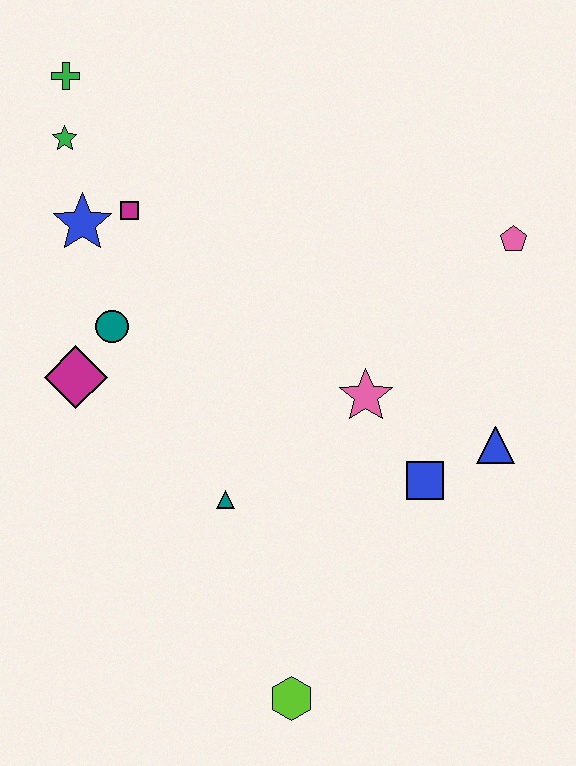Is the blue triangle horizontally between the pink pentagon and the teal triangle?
Yes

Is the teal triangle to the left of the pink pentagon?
Yes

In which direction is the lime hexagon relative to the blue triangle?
The lime hexagon is below the blue triangle.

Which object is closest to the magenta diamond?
The teal circle is closest to the magenta diamond.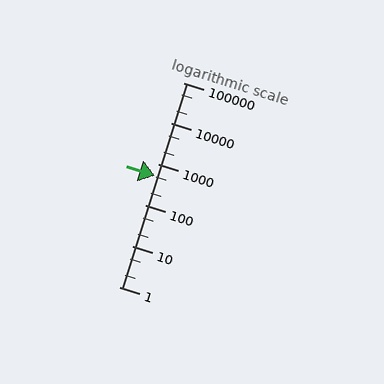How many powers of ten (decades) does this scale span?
The scale spans 5 decades, from 1 to 100000.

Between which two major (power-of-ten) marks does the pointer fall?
The pointer is between 100 and 1000.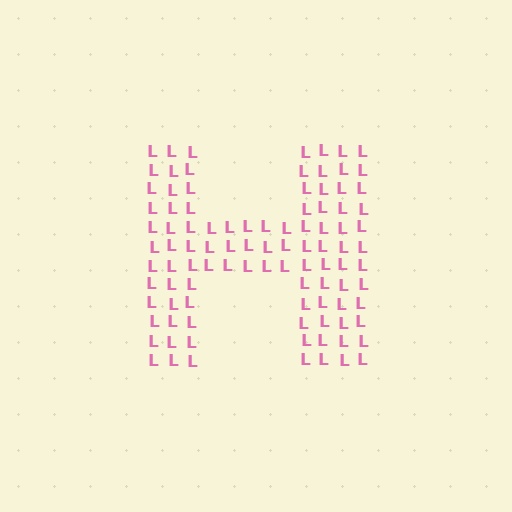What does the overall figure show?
The overall figure shows the letter H.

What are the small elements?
The small elements are letter L's.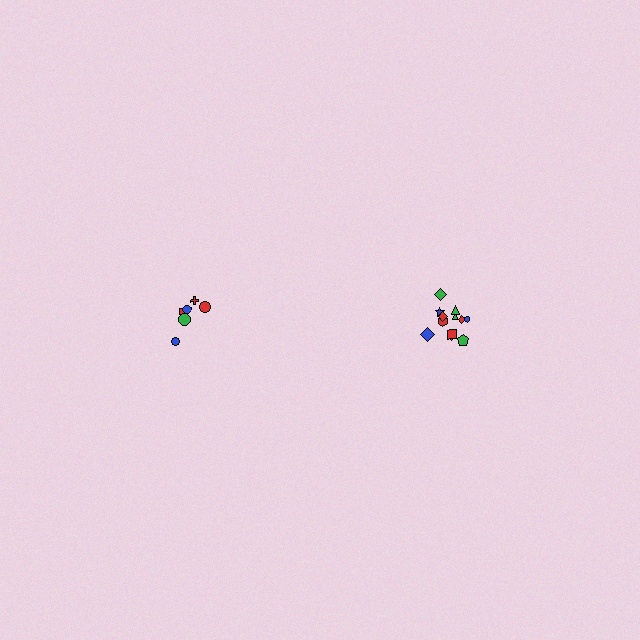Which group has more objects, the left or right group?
The right group.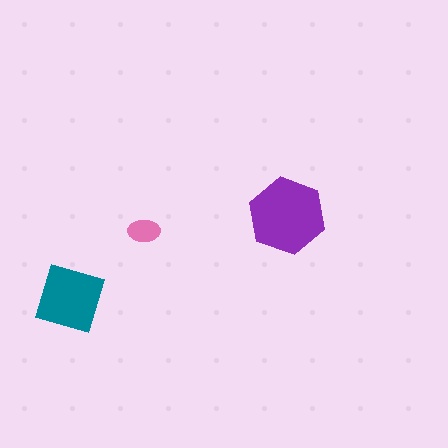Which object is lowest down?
The teal square is bottommost.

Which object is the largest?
The purple hexagon.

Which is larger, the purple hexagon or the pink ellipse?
The purple hexagon.